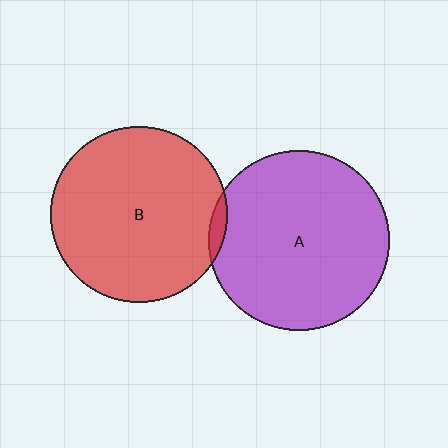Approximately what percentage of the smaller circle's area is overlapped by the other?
Approximately 5%.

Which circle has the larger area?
Circle A (purple).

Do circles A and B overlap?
Yes.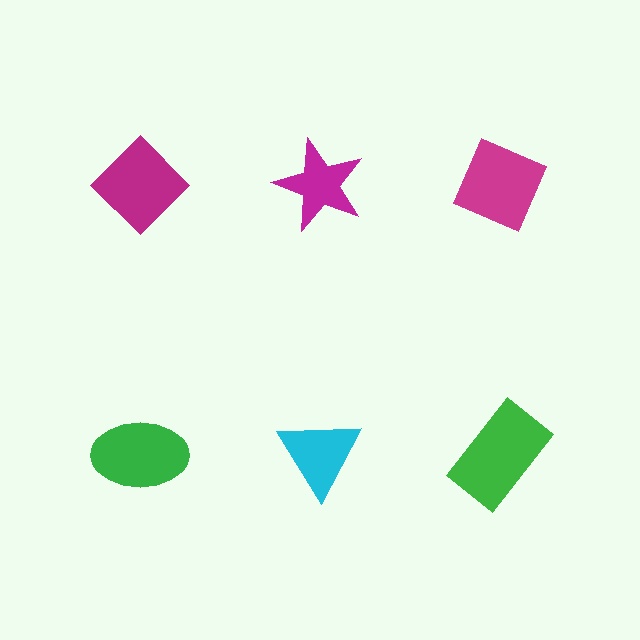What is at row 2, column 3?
A green rectangle.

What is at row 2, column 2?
A cyan triangle.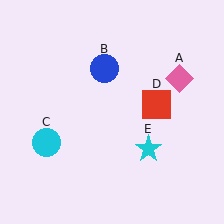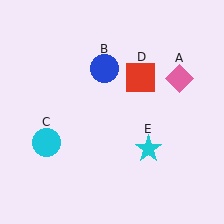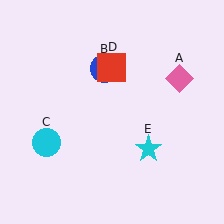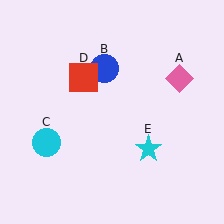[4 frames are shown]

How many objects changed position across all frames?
1 object changed position: red square (object D).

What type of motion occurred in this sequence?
The red square (object D) rotated counterclockwise around the center of the scene.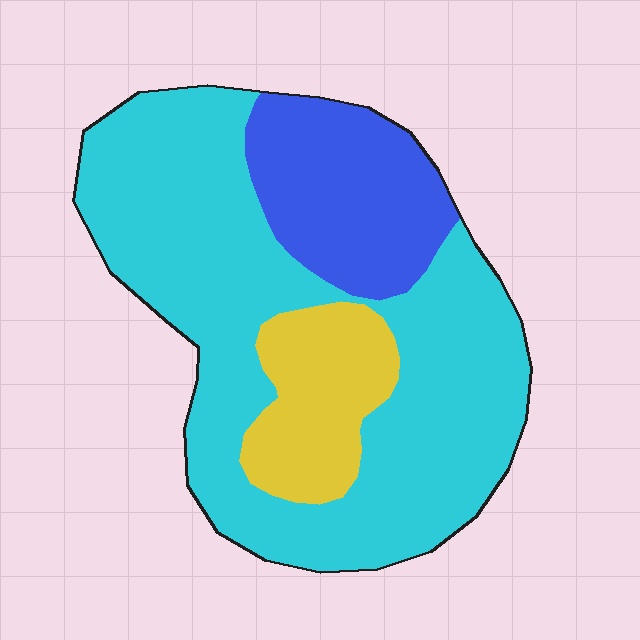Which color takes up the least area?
Yellow, at roughly 15%.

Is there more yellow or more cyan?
Cyan.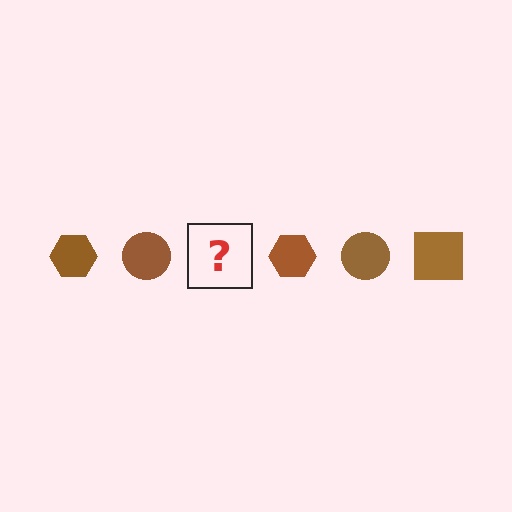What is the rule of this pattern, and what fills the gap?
The rule is that the pattern cycles through hexagon, circle, square shapes in brown. The gap should be filled with a brown square.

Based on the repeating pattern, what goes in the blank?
The blank should be a brown square.